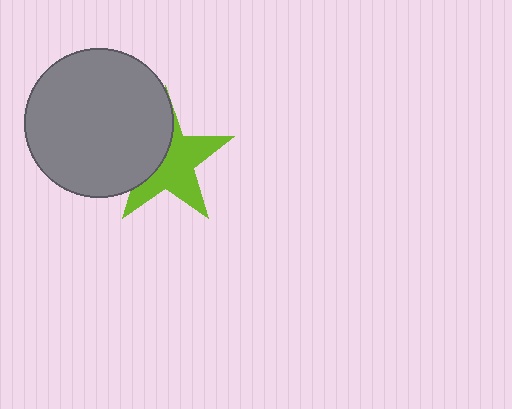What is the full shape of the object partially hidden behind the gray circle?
The partially hidden object is a lime star.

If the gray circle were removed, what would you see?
You would see the complete lime star.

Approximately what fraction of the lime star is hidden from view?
Roughly 42% of the lime star is hidden behind the gray circle.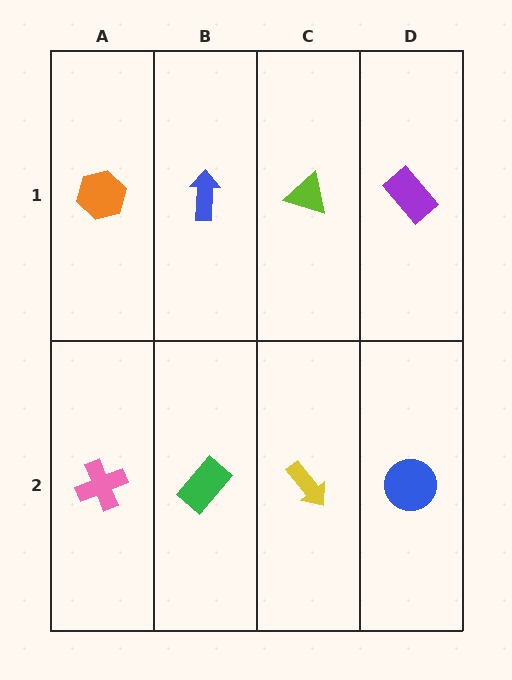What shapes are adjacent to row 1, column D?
A blue circle (row 2, column D), a lime triangle (row 1, column C).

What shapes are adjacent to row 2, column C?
A lime triangle (row 1, column C), a green rectangle (row 2, column B), a blue circle (row 2, column D).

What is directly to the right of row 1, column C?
A purple rectangle.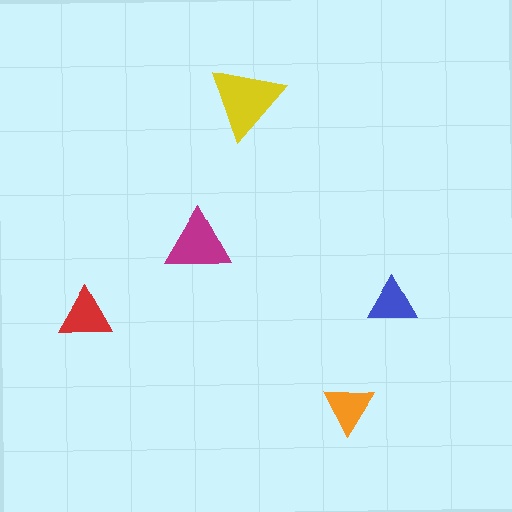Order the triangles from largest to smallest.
the yellow one, the magenta one, the red one, the orange one, the blue one.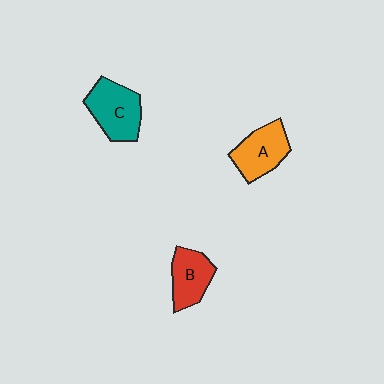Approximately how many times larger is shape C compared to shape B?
Approximately 1.3 times.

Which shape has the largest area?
Shape C (teal).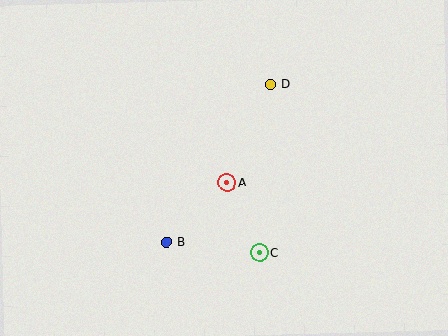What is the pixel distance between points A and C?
The distance between A and C is 77 pixels.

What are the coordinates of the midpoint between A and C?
The midpoint between A and C is at (243, 218).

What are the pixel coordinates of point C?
Point C is at (260, 253).